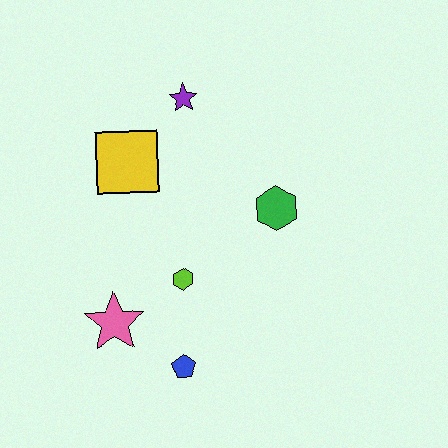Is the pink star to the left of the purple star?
Yes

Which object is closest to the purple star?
The yellow square is closest to the purple star.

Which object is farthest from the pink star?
The purple star is farthest from the pink star.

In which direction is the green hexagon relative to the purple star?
The green hexagon is below the purple star.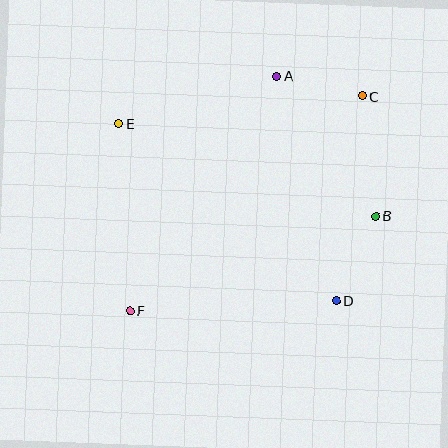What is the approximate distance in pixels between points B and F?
The distance between B and F is approximately 264 pixels.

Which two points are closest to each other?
Points A and C are closest to each other.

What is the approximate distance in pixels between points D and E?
The distance between D and E is approximately 280 pixels.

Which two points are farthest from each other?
Points C and F are farthest from each other.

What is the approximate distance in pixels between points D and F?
The distance between D and F is approximately 207 pixels.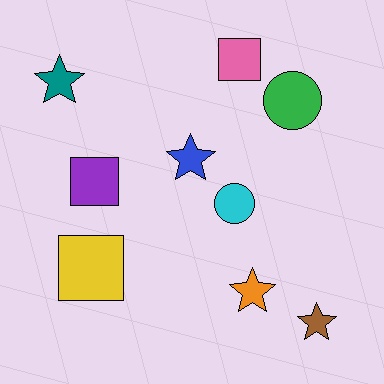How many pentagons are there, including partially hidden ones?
There are no pentagons.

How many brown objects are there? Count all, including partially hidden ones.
There is 1 brown object.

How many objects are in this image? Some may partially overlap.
There are 9 objects.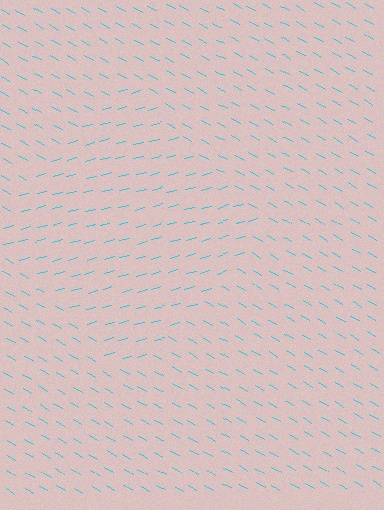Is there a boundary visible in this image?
Yes, there is a texture boundary formed by a change in line orientation.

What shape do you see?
I see a diamond.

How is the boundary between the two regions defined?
The boundary is defined purely by a change in line orientation (approximately 45 degrees difference). All lines are the same color and thickness.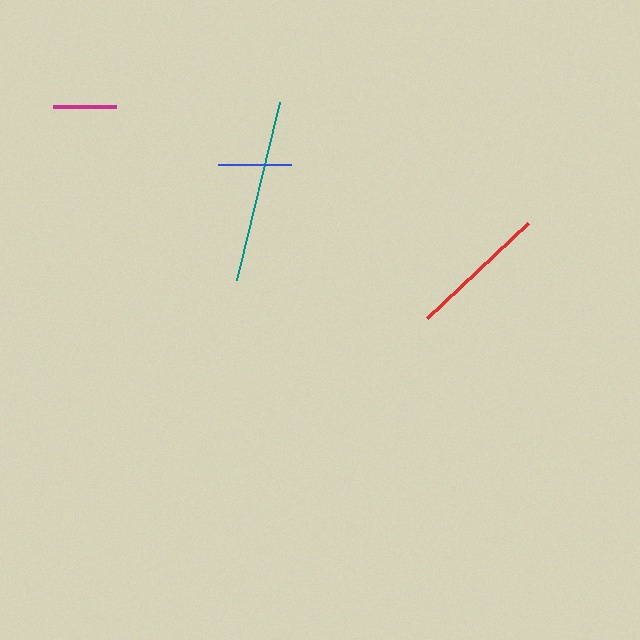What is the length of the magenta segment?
The magenta segment is approximately 63 pixels long.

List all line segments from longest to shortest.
From longest to shortest: teal, red, blue, magenta.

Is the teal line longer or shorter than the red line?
The teal line is longer than the red line.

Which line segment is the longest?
The teal line is the longest at approximately 183 pixels.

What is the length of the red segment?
The red segment is approximately 139 pixels long.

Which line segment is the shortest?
The magenta line is the shortest at approximately 63 pixels.